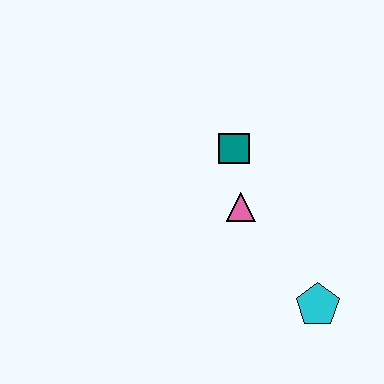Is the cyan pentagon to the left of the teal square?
No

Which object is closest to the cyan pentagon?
The pink triangle is closest to the cyan pentagon.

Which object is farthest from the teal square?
The cyan pentagon is farthest from the teal square.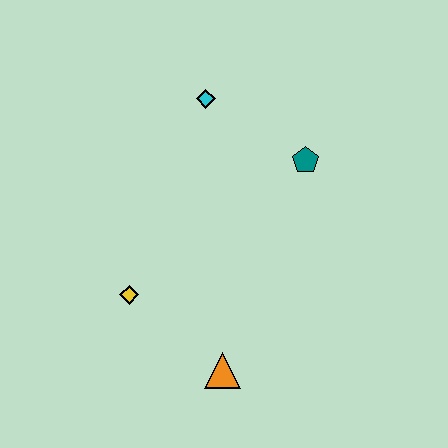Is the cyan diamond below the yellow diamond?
No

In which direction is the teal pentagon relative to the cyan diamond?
The teal pentagon is to the right of the cyan diamond.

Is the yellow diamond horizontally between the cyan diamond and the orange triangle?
No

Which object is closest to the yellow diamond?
The orange triangle is closest to the yellow diamond.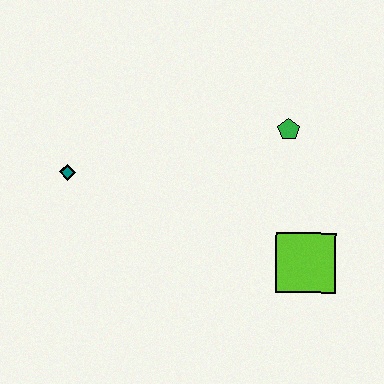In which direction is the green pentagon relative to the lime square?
The green pentagon is above the lime square.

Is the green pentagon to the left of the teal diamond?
No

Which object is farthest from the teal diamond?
The lime square is farthest from the teal diamond.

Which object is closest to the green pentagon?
The lime square is closest to the green pentagon.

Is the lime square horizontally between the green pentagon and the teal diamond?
No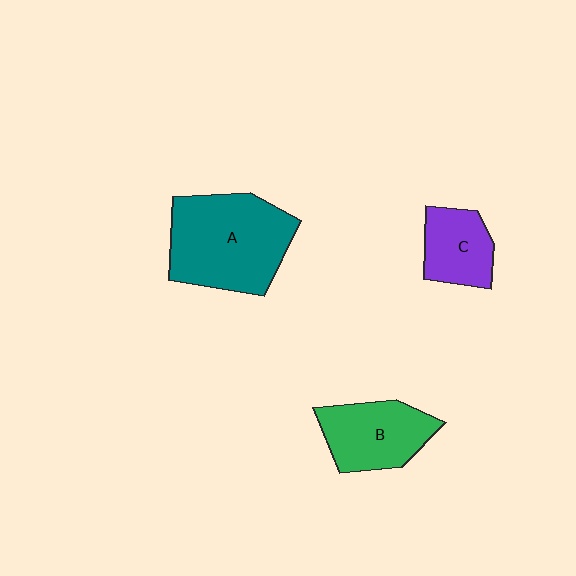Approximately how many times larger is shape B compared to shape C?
Approximately 1.3 times.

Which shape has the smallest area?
Shape C (purple).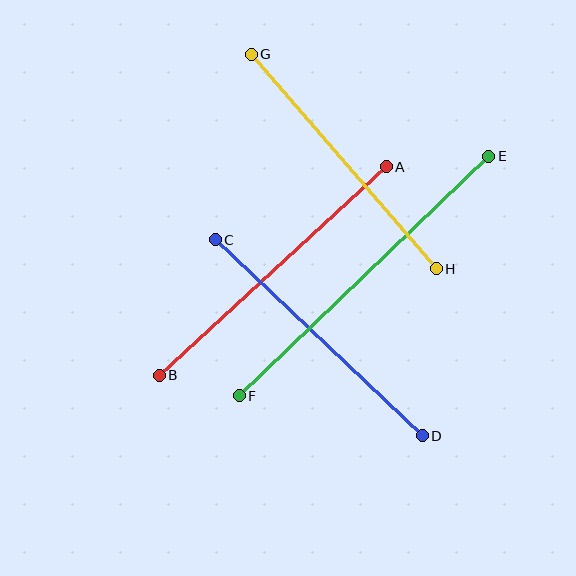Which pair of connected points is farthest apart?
Points E and F are farthest apart.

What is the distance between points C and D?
The distance is approximately 285 pixels.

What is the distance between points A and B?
The distance is approximately 308 pixels.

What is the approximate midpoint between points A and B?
The midpoint is at approximately (273, 271) pixels.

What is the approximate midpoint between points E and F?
The midpoint is at approximately (364, 276) pixels.